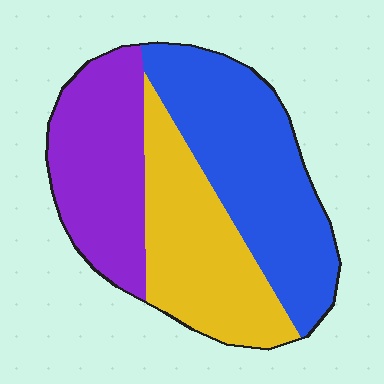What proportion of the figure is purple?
Purple covers roughly 30% of the figure.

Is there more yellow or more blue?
Blue.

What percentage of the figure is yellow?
Yellow covers roughly 30% of the figure.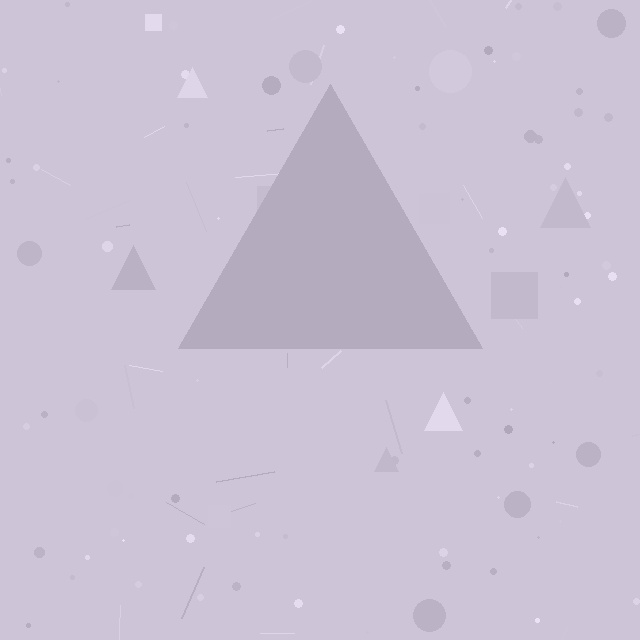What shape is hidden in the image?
A triangle is hidden in the image.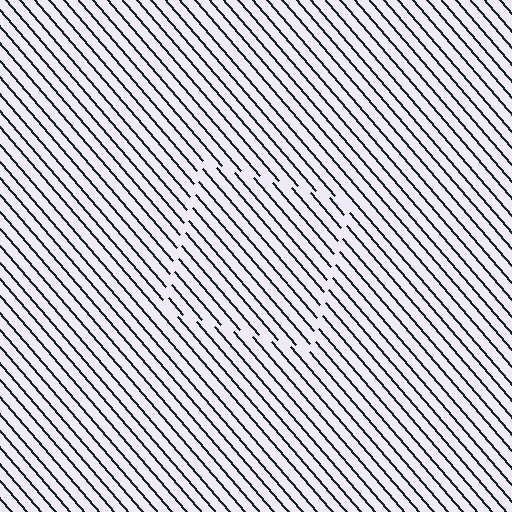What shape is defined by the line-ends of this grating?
An illusory square. The interior of the shape contains the same grating, shifted by half a period — the contour is defined by the phase discontinuity where line-ends from the inner and outer gratings abut.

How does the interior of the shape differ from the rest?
The interior of the shape contains the same grating, shifted by half a period — the contour is defined by the phase discontinuity where line-ends from the inner and outer gratings abut.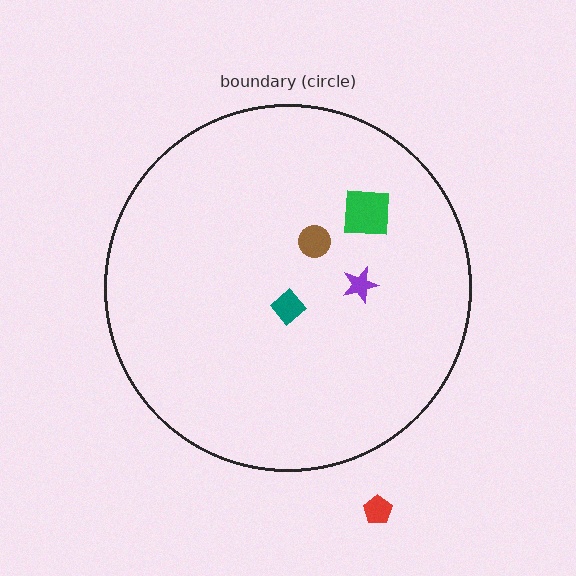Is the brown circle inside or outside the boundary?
Inside.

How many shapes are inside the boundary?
4 inside, 1 outside.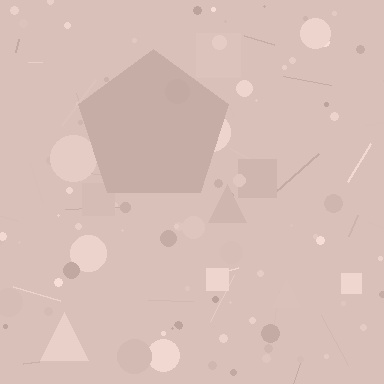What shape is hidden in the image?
A pentagon is hidden in the image.